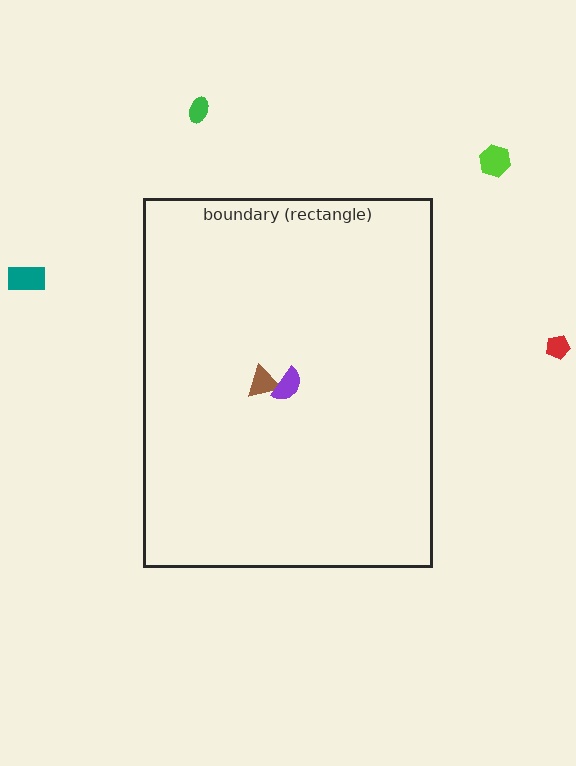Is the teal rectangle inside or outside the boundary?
Outside.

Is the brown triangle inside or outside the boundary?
Inside.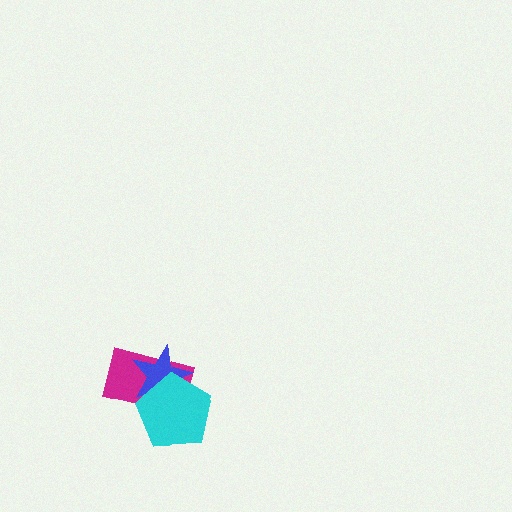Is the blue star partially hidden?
Yes, it is partially covered by another shape.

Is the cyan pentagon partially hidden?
No, no other shape covers it.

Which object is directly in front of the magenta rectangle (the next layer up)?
The blue star is directly in front of the magenta rectangle.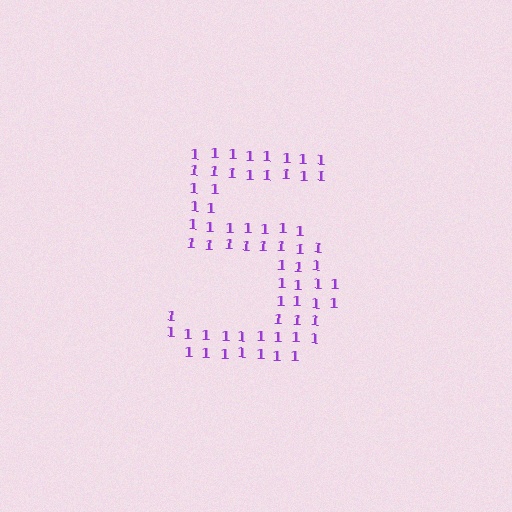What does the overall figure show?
The overall figure shows the digit 5.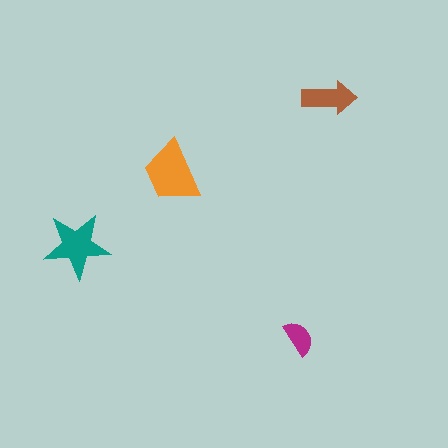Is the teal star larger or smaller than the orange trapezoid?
Smaller.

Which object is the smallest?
The magenta semicircle.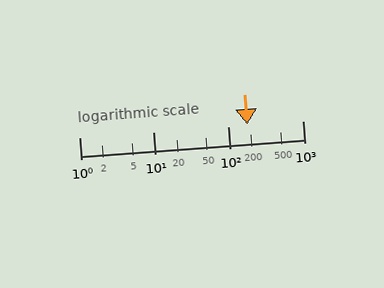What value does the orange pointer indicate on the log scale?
The pointer indicates approximately 180.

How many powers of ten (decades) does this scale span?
The scale spans 3 decades, from 1 to 1000.